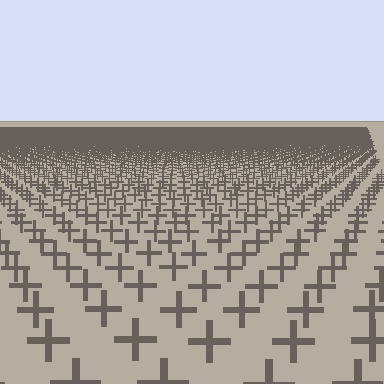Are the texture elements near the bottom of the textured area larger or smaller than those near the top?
Larger. Near the bottom, elements are closer to the viewer and appear at a bigger on-screen size.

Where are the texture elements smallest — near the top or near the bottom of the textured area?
Near the top.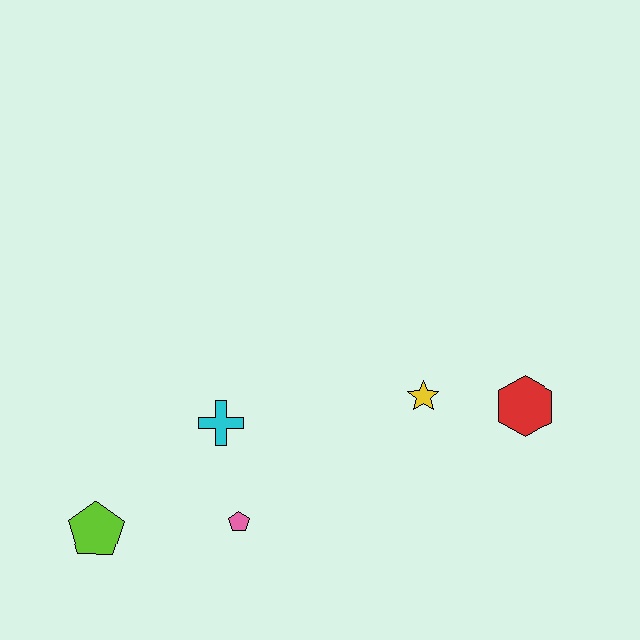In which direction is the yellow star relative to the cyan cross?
The yellow star is to the right of the cyan cross.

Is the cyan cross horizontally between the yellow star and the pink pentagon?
No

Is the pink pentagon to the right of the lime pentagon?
Yes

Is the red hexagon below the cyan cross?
No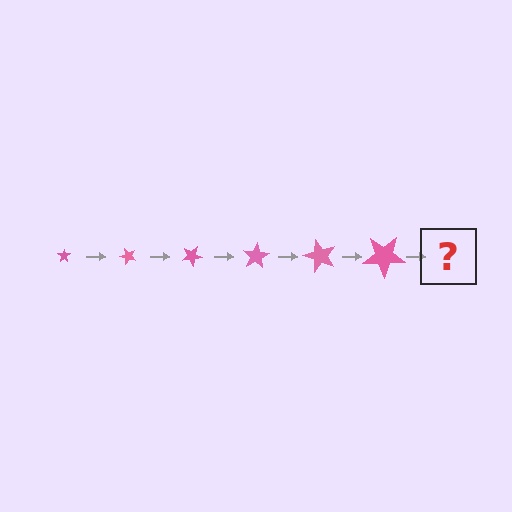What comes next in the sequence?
The next element should be a star, larger than the previous one and rotated 300 degrees from the start.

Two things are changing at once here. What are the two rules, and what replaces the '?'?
The two rules are that the star grows larger each step and it rotates 50 degrees each step. The '?' should be a star, larger than the previous one and rotated 300 degrees from the start.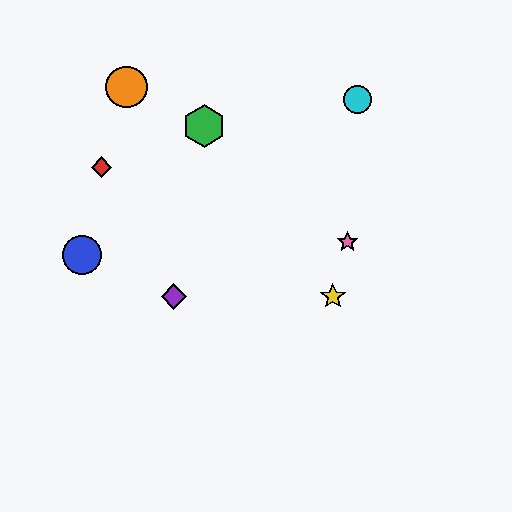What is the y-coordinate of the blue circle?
The blue circle is at y≈255.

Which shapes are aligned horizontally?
The yellow star, the purple diamond are aligned horizontally.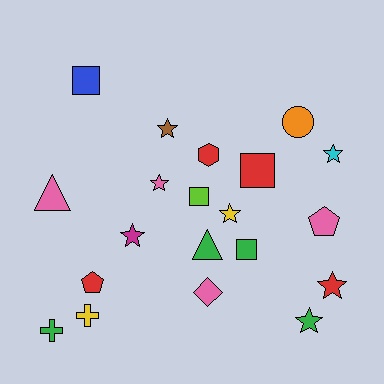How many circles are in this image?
There is 1 circle.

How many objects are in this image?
There are 20 objects.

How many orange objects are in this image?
There is 1 orange object.